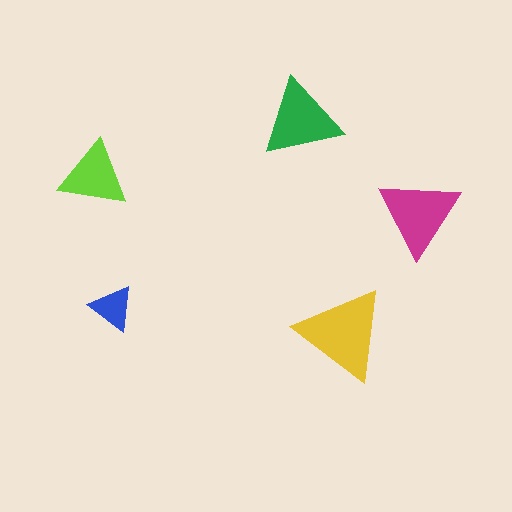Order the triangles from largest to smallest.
the yellow one, the magenta one, the green one, the lime one, the blue one.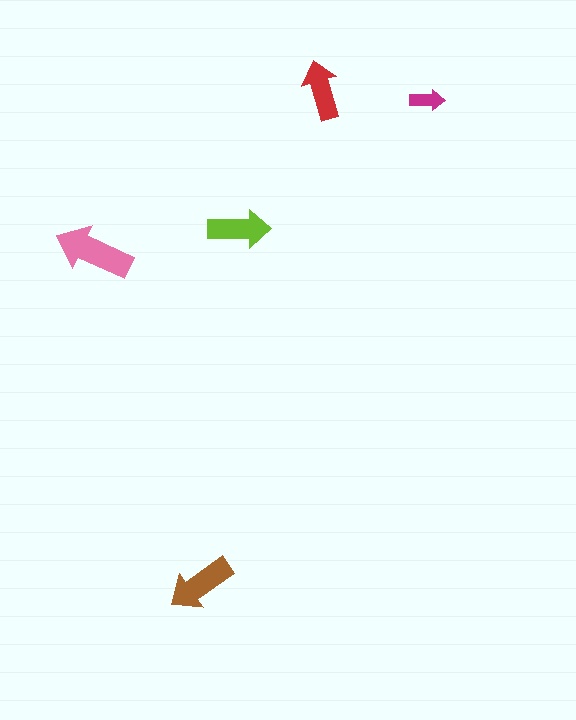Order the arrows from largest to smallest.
the pink one, the brown one, the lime one, the red one, the magenta one.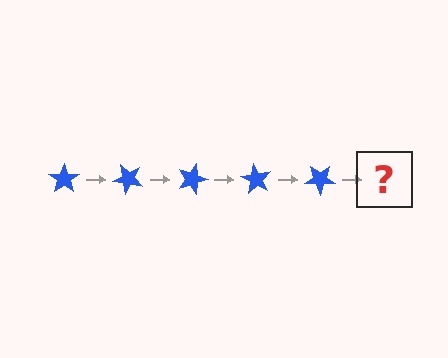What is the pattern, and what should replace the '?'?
The pattern is that the star rotates 45 degrees each step. The '?' should be a blue star rotated 225 degrees.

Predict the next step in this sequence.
The next step is a blue star rotated 225 degrees.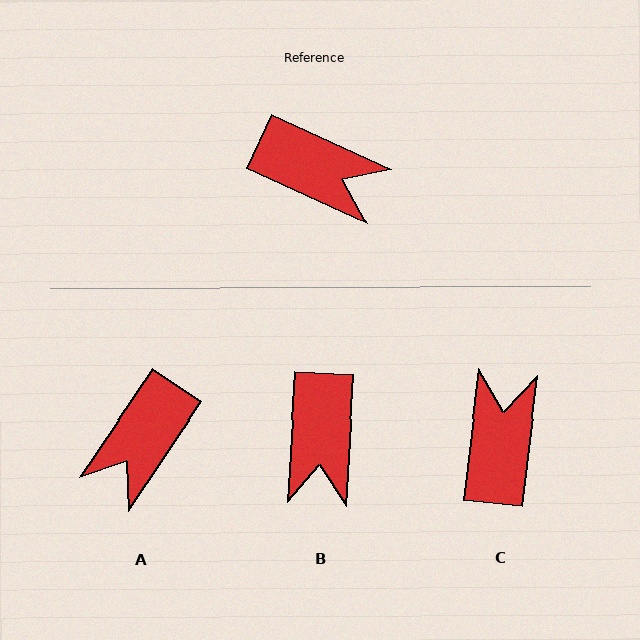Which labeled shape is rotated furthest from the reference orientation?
C, about 108 degrees away.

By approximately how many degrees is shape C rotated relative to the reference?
Approximately 108 degrees counter-clockwise.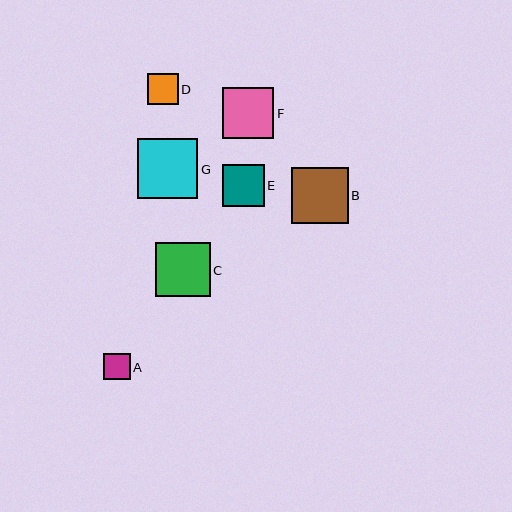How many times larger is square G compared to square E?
Square G is approximately 1.4 times the size of square E.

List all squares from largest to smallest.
From largest to smallest: G, B, C, F, E, D, A.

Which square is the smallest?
Square A is the smallest with a size of approximately 26 pixels.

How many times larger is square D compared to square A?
Square D is approximately 1.1 times the size of square A.